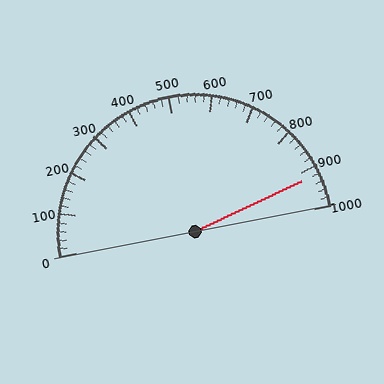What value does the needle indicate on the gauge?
The needle indicates approximately 920.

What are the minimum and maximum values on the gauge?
The gauge ranges from 0 to 1000.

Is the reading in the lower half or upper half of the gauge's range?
The reading is in the upper half of the range (0 to 1000).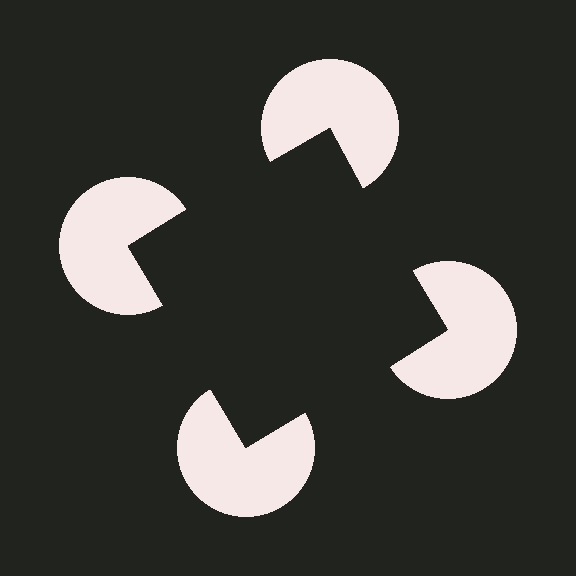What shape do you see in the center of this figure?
An illusory square — its edges are inferred from the aligned wedge cuts in the pac-man discs, not physically drawn.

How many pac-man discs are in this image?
There are 4 — one at each vertex of the illusory square.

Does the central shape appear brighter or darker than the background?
It typically appears slightly darker than the background, even though no actual brightness change is drawn.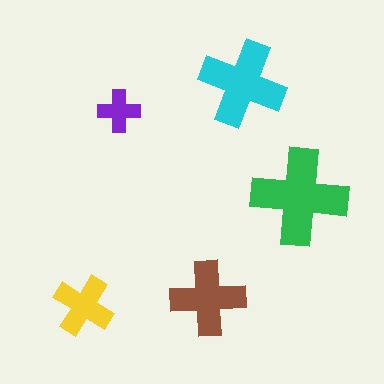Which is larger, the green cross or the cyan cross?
The green one.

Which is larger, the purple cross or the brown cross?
The brown one.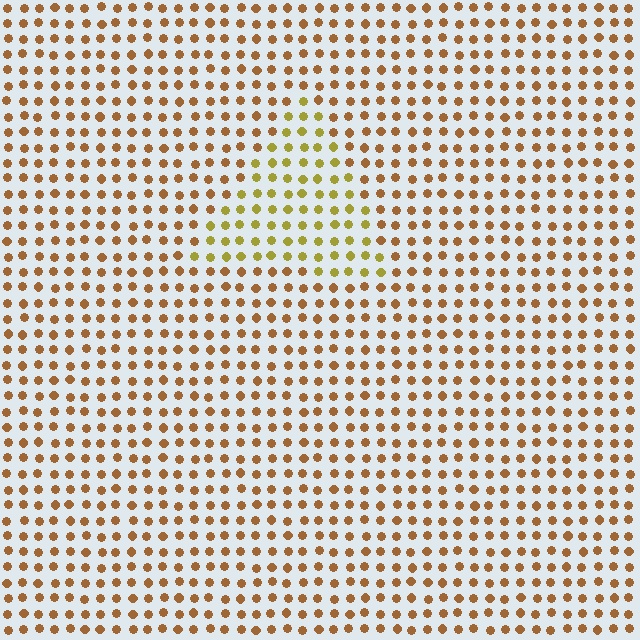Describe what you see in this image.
The image is filled with small brown elements in a uniform arrangement. A triangle-shaped region is visible where the elements are tinted to a slightly different hue, forming a subtle color boundary.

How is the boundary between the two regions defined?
The boundary is defined purely by a slight shift in hue (about 32 degrees). Spacing, size, and orientation are identical on both sides.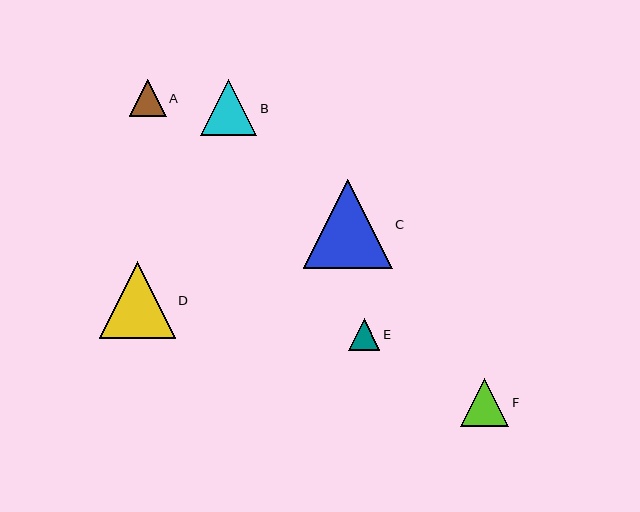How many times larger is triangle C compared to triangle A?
Triangle C is approximately 2.4 times the size of triangle A.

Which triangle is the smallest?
Triangle E is the smallest with a size of approximately 31 pixels.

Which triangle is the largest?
Triangle C is the largest with a size of approximately 89 pixels.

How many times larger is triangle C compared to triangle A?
Triangle C is approximately 2.4 times the size of triangle A.